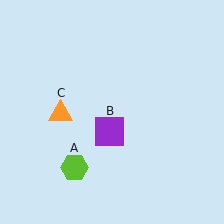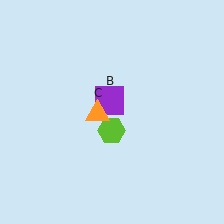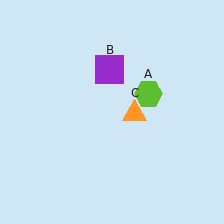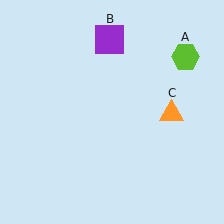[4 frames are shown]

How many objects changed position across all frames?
3 objects changed position: lime hexagon (object A), purple square (object B), orange triangle (object C).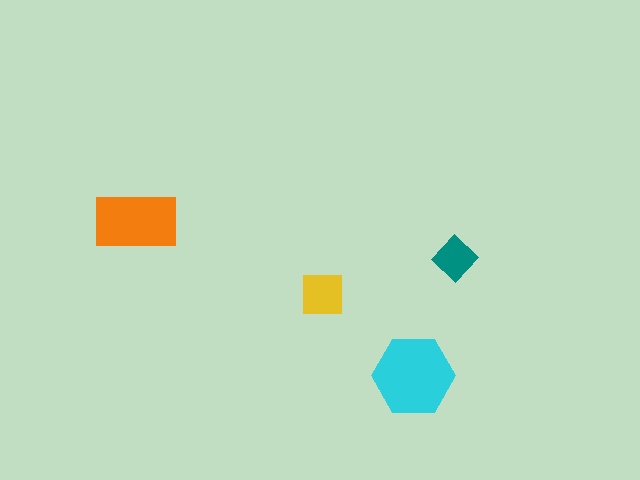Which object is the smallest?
The teal diamond.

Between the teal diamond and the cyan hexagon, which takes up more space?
The cyan hexagon.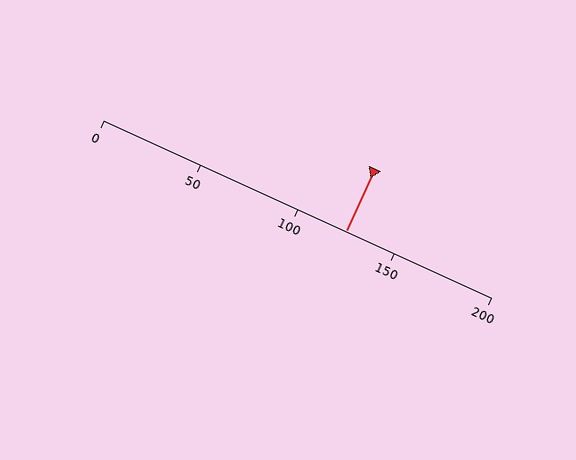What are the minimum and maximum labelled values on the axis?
The axis runs from 0 to 200.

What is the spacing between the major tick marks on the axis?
The major ticks are spaced 50 apart.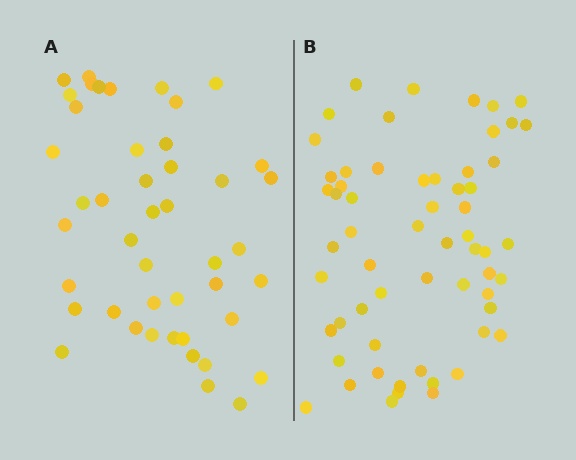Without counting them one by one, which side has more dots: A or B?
Region B (the right region) has more dots.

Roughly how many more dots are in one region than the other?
Region B has approximately 15 more dots than region A.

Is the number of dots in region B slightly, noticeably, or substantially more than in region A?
Region B has noticeably more, but not dramatically so. The ratio is roughly 1.3 to 1.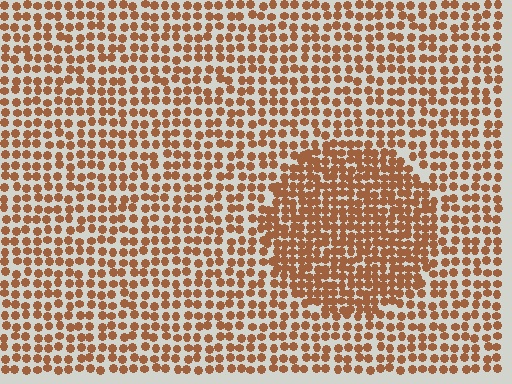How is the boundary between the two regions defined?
The boundary is defined by a change in element density (approximately 1.7x ratio). All elements are the same color, size, and shape.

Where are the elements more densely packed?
The elements are more densely packed inside the circle boundary.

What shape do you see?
I see a circle.